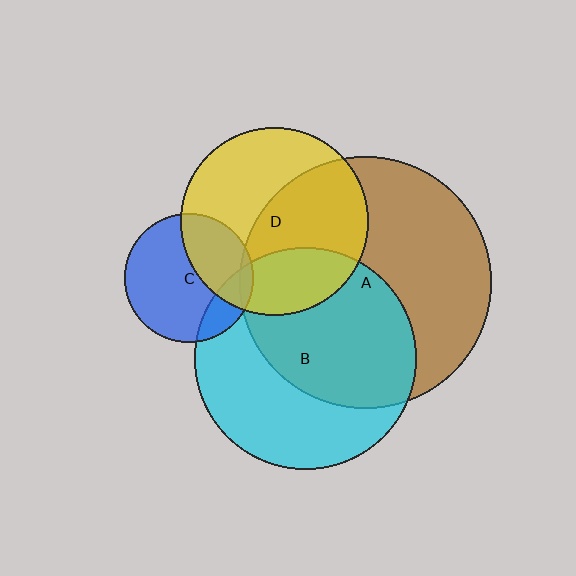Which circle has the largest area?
Circle A (brown).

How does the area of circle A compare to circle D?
Approximately 1.8 times.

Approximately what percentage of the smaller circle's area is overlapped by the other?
Approximately 25%.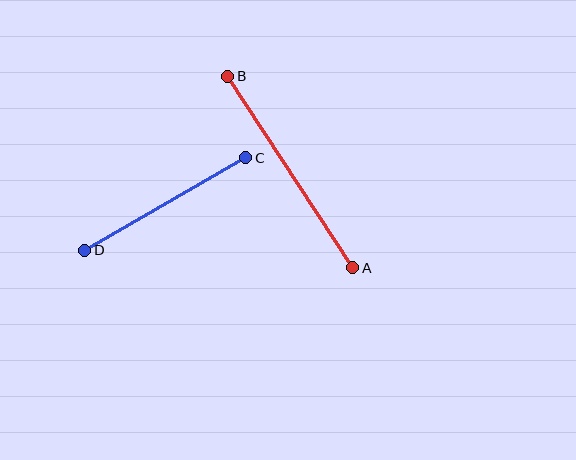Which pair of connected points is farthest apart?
Points A and B are farthest apart.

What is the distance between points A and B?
The distance is approximately 229 pixels.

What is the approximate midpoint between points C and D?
The midpoint is at approximately (165, 204) pixels.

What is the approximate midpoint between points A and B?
The midpoint is at approximately (290, 172) pixels.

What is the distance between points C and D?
The distance is approximately 186 pixels.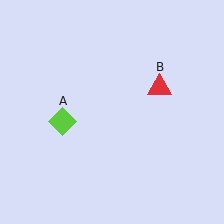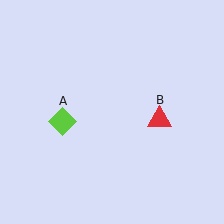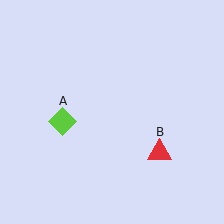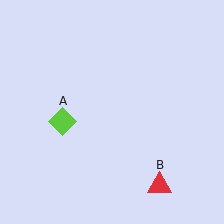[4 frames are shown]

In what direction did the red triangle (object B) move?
The red triangle (object B) moved down.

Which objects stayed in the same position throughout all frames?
Lime diamond (object A) remained stationary.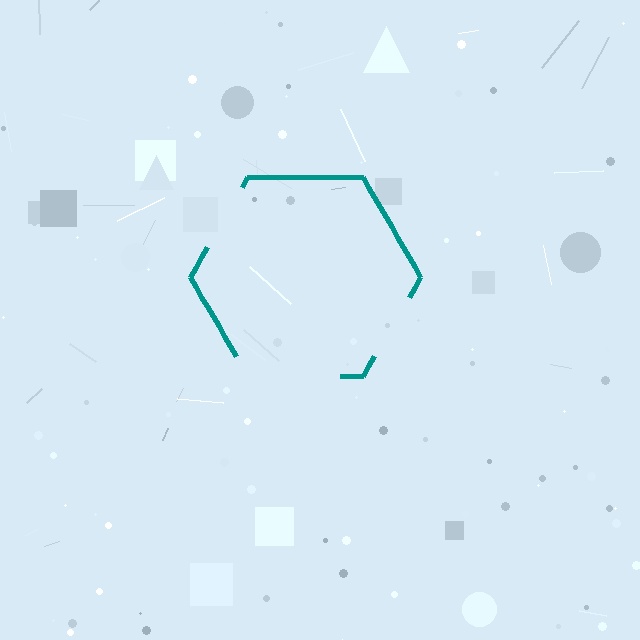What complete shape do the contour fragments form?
The contour fragments form a hexagon.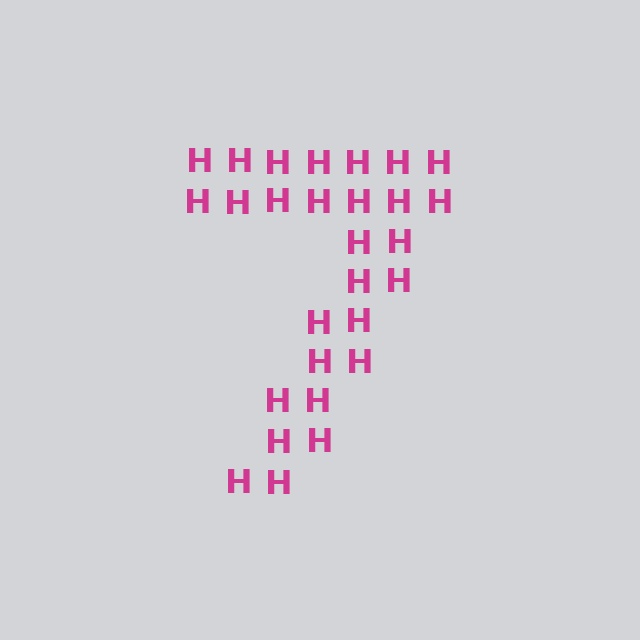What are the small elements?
The small elements are letter H's.